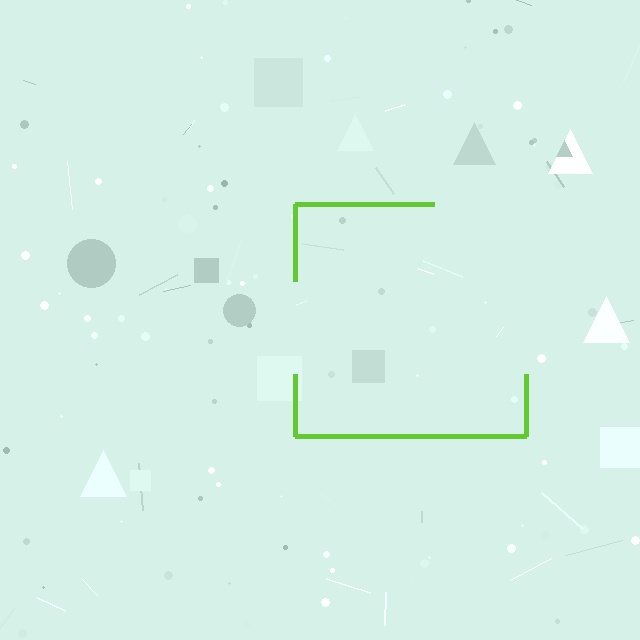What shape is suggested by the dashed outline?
The dashed outline suggests a square.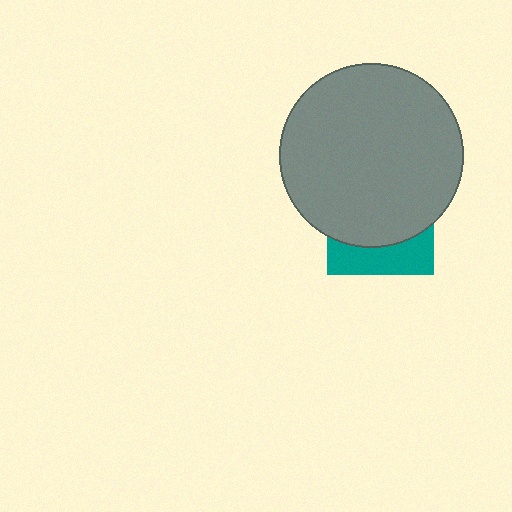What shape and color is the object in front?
The object in front is a gray circle.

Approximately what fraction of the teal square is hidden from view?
Roughly 69% of the teal square is hidden behind the gray circle.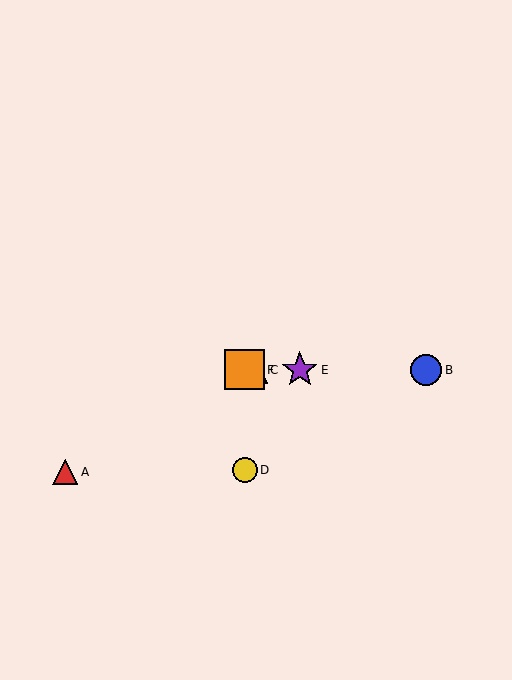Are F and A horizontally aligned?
No, F is at y≈370 and A is at y≈472.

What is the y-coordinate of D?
Object D is at y≈470.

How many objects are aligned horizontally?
4 objects (B, C, E, F) are aligned horizontally.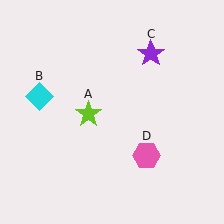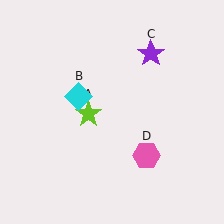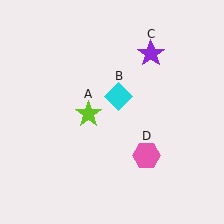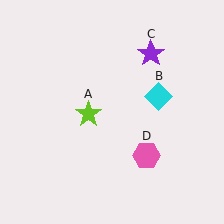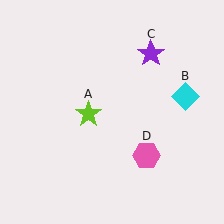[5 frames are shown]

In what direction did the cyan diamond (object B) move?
The cyan diamond (object B) moved right.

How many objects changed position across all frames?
1 object changed position: cyan diamond (object B).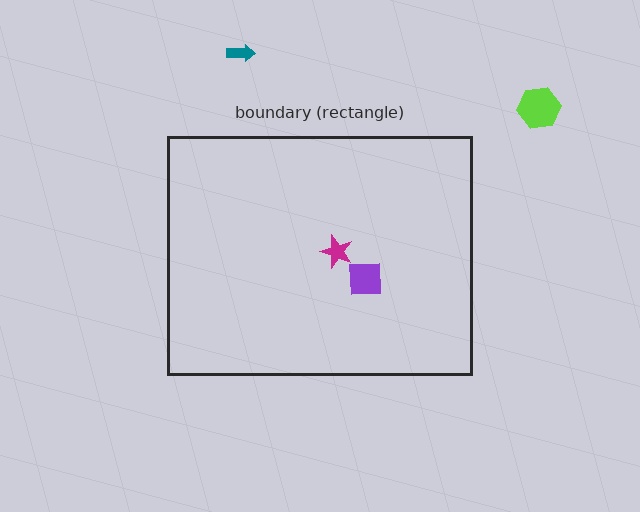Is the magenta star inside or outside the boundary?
Inside.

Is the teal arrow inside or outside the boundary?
Outside.